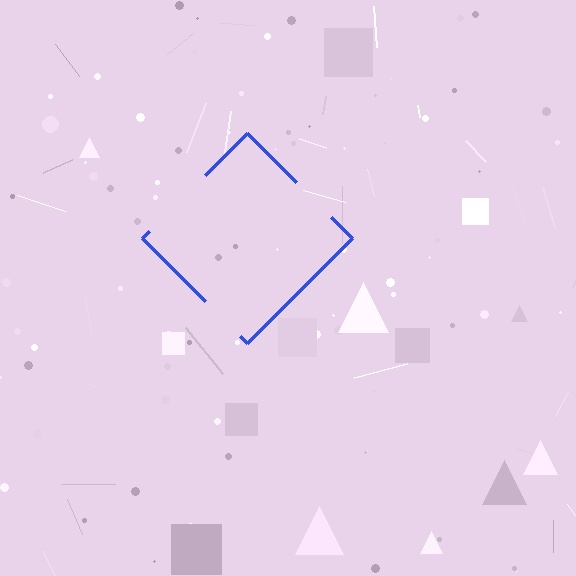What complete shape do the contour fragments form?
The contour fragments form a diamond.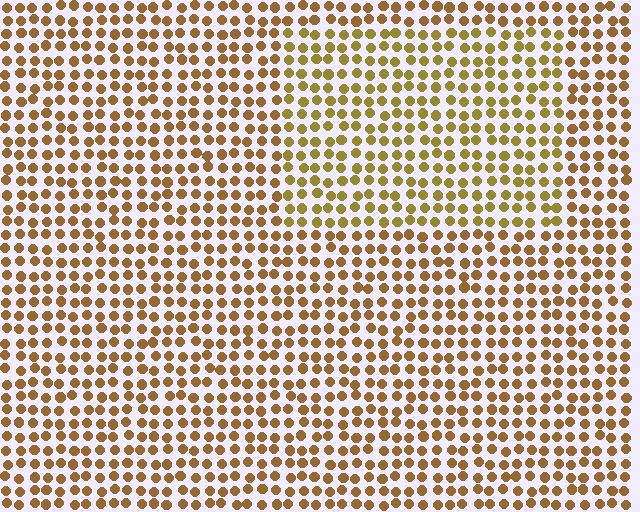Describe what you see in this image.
The image is filled with small brown elements in a uniform arrangement. A rectangle-shaped region is visible where the elements are tinted to a slightly different hue, forming a subtle color boundary.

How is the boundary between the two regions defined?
The boundary is defined purely by a slight shift in hue (about 20 degrees). Spacing, size, and orientation are identical on both sides.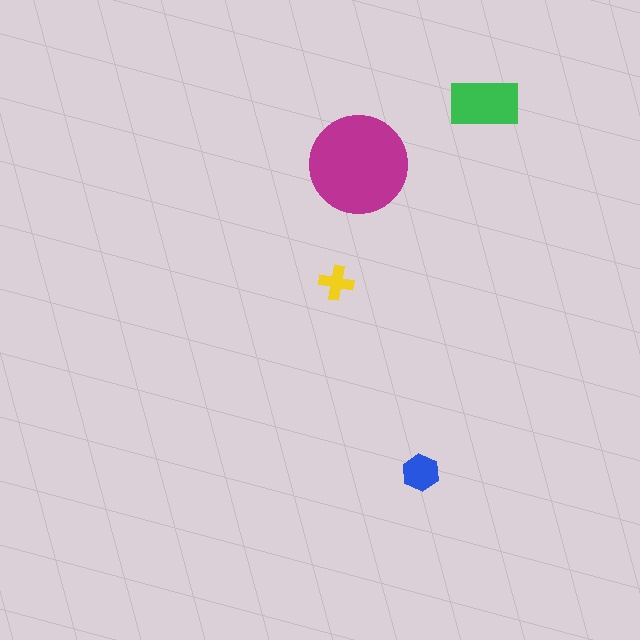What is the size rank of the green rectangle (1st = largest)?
2nd.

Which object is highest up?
The green rectangle is topmost.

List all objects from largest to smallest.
The magenta circle, the green rectangle, the blue hexagon, the yellow cross.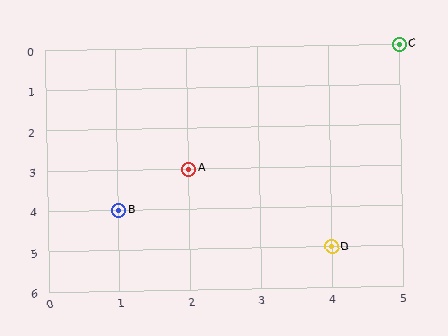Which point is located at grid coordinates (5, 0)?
Point C is at (5, 0).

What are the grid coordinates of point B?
Point B is at grid coordinates (1, 4).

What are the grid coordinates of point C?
Point C is at grid coordinates (5, 0).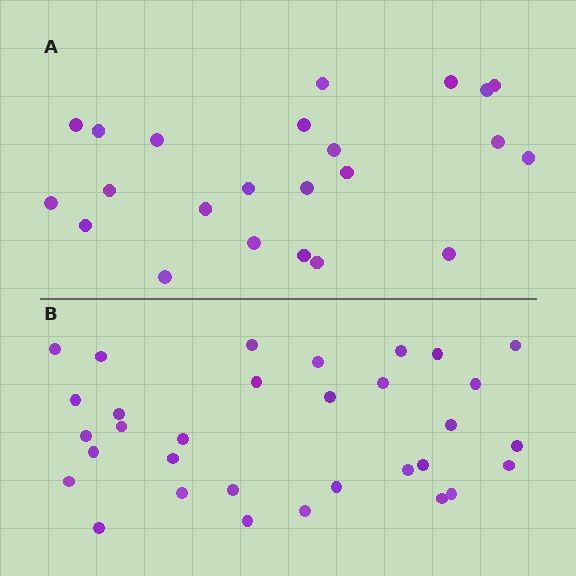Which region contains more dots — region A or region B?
Region B (the bottom region) has more dots.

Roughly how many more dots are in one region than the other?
Region B has roughly 8 or so more dots than region A.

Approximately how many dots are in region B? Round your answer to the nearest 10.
About 30 dots. (The exact count is 32, which rounds to 30.)